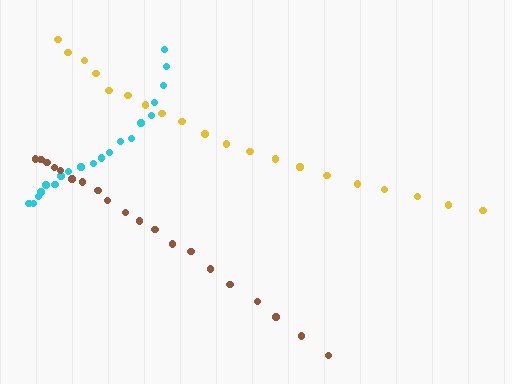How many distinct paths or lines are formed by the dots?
There are 3 distinct paths.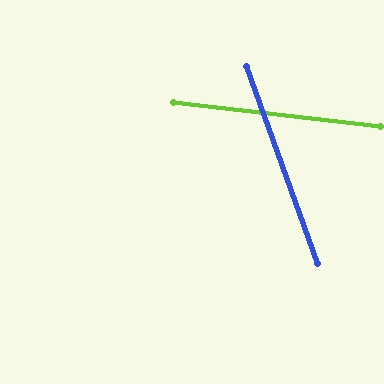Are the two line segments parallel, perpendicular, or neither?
Neither parallel nor perpendicular — they differ by about 63°.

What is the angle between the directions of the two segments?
Approximately 63 degrees.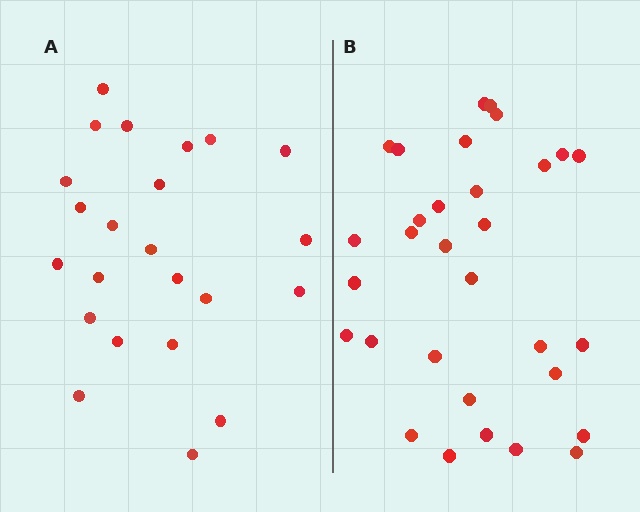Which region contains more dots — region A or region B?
Region B (the right region) has more dots.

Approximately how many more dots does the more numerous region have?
Region B has roughly 8 or so more dots than region A.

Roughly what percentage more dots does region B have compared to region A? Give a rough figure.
About 35% more.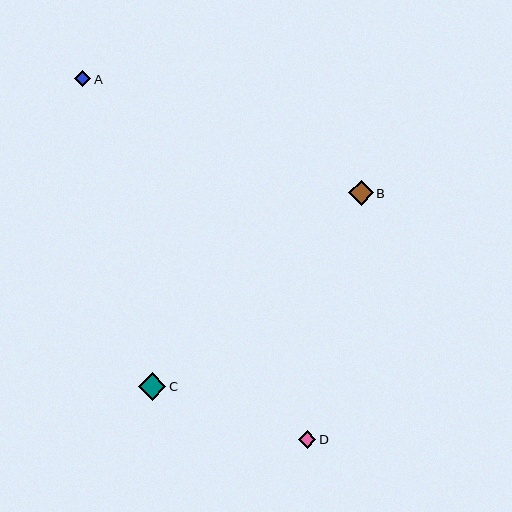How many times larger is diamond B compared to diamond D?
Diamond B is approximately 1.4 times the size of diamond D.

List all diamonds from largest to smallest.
From largest to smallest: C, B, D, A.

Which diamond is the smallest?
Diamond A is the smallest with a size of approximately 16 pixels.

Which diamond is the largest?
Diamond C is the largest with a size of approximately 27 pixels.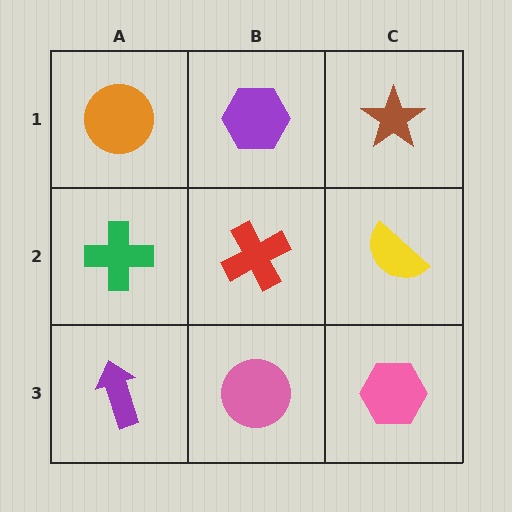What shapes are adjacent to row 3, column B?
A red cross (row 2, column B), a purple arrow (row 3, column A), a pink hexagon (row 3, column C).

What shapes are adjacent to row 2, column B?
A purple hexagon (row 1, column B), a pink circle (row 3, column B), a green cross (row 2, column A), a yellow semicircle (row 2, column C).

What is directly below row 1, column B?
A red cross.